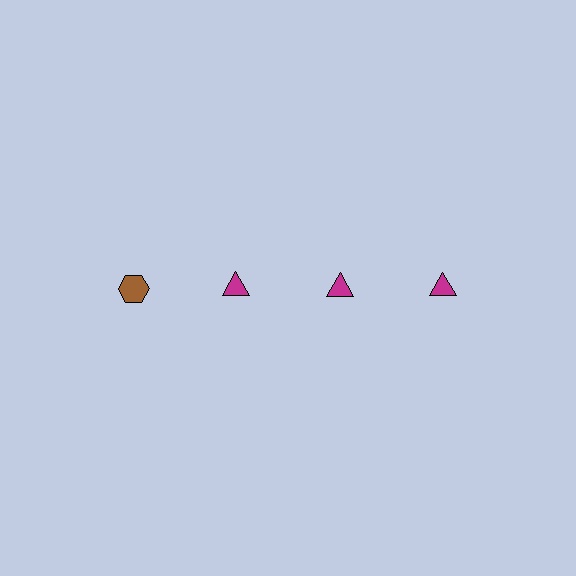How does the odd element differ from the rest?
It differs in both color (brown instead of magenta) and shape (hexagon instead of triangle).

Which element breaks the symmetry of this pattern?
The brown hexagon in the top row, leftmost column breaks the symmetry. All other shapes are magenta triangles.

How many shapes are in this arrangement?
There are 4 shapes arranged in a grid pattern.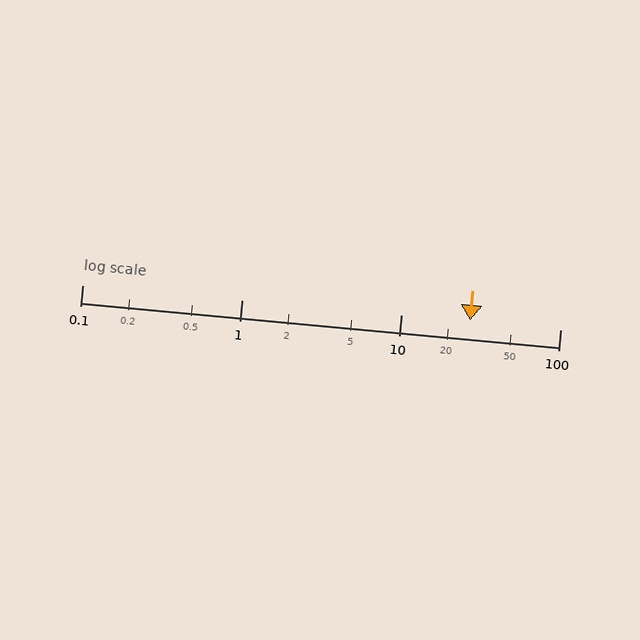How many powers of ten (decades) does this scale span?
The scale spans 3 decades, from 0.1 to 100.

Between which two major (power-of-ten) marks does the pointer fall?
The pointer is between 10 and 100.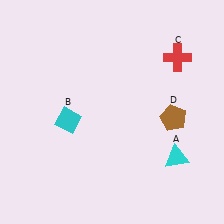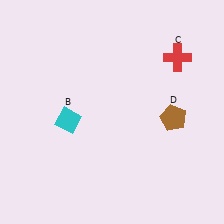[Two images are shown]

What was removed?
The cyan triangle (A) was removed in Image 2.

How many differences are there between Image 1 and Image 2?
There is 1 difference between the two images.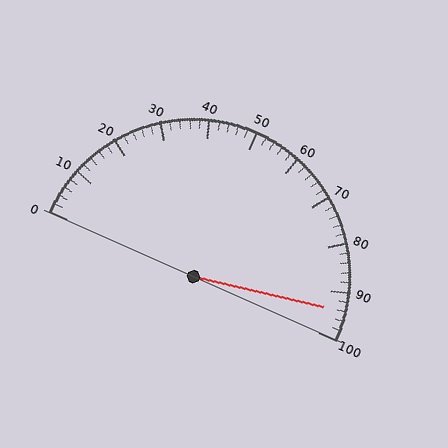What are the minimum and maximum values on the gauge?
The gauge ranges from 0 to 100.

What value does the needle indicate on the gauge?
The needle indicates approximately 94.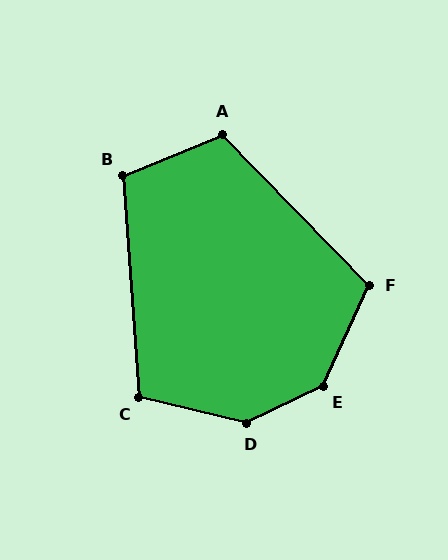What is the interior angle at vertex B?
Approximately 108 degrees (obtuse).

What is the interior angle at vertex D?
Approximately 140 degrees (obtuse).